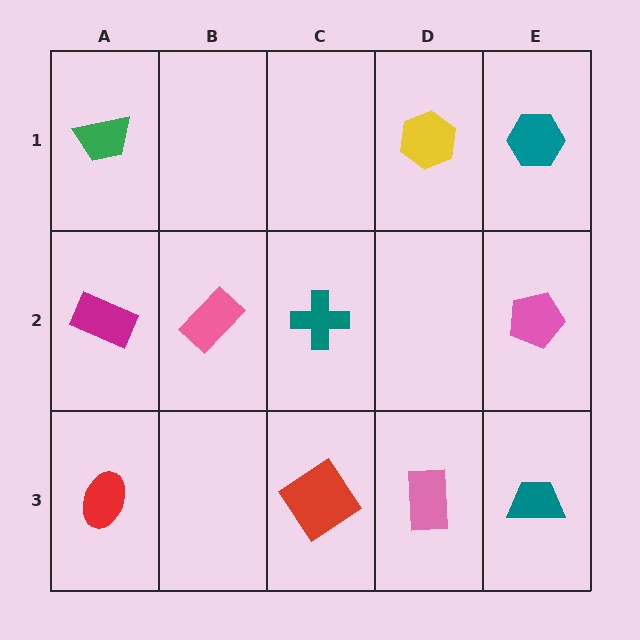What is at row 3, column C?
A red diamond.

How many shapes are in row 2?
4 shapes.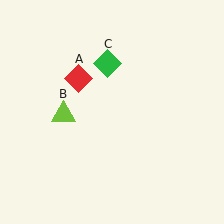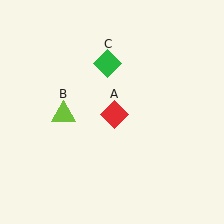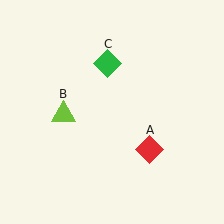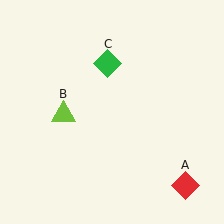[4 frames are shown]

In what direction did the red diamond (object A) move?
The red diamond (object A) moved down and to the right.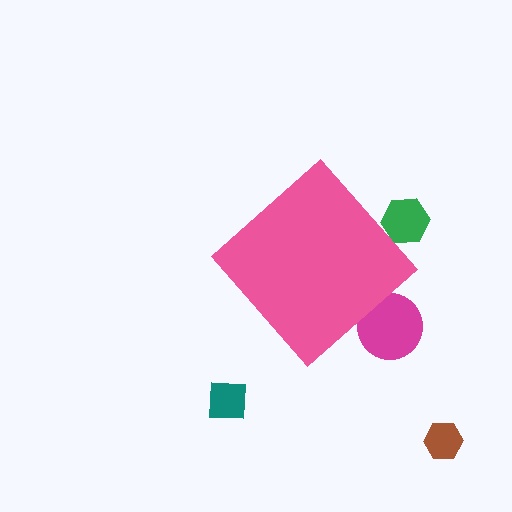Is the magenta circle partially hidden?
Yes, the magenta circle is partially hidden behind the pink diamond.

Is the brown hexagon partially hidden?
No, the brown hexagon is fully visible.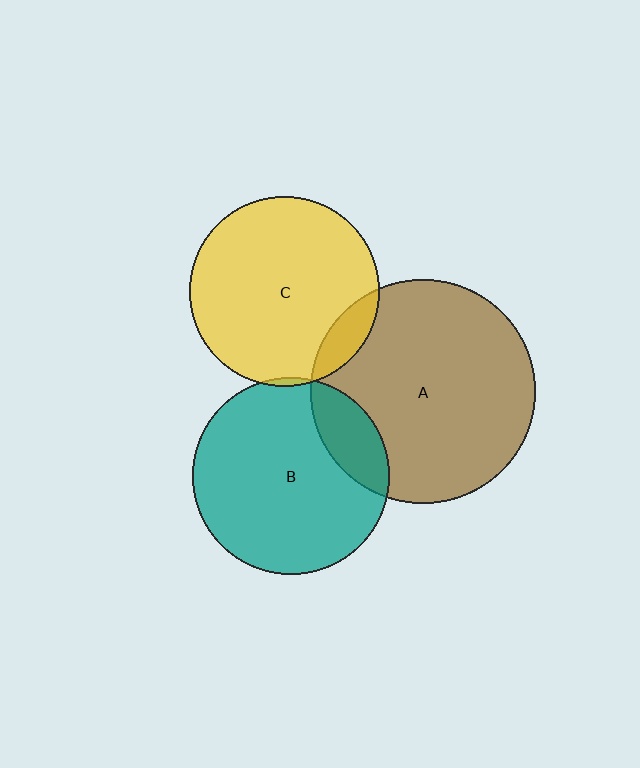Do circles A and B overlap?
Yes.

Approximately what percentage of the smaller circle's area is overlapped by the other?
Approximately 15%.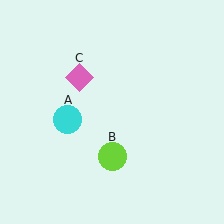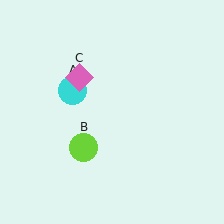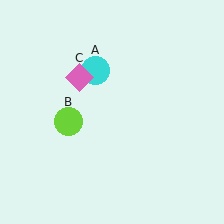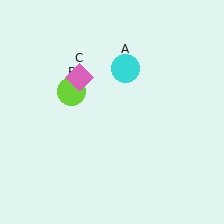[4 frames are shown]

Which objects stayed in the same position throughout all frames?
Pink diamond (object C) remained stationary.